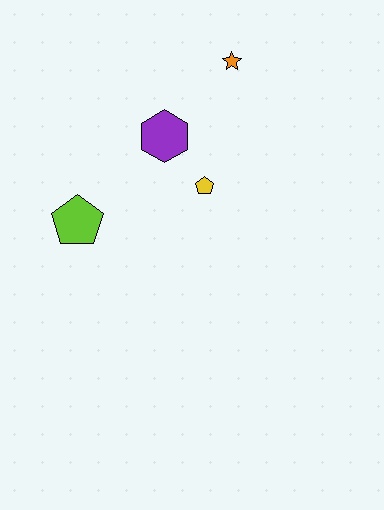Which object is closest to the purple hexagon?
The yellow pentagon is closest to the purple hexagon.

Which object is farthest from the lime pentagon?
The orange star is farthest from the lime pentagon.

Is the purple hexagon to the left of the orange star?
Yes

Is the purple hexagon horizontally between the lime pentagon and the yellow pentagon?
Yes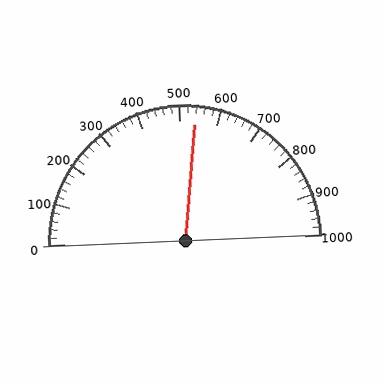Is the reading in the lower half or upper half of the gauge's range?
The reading is in the upper half of the range (0 to 1000).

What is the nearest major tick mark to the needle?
The nearest major tick mark is 500.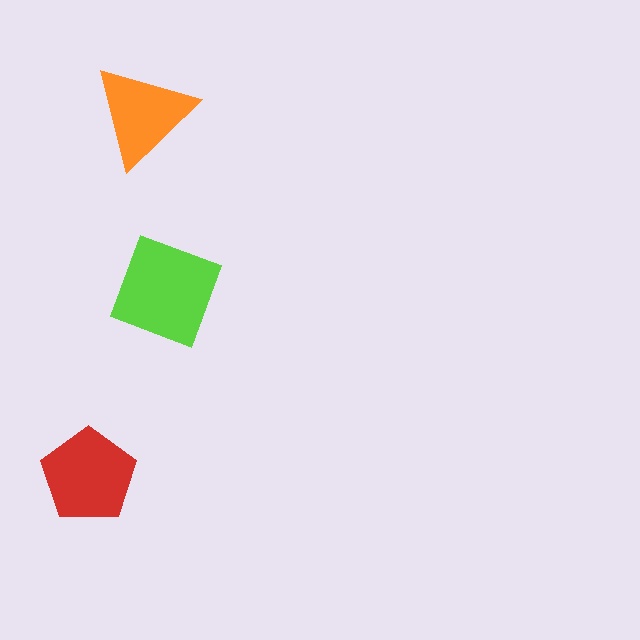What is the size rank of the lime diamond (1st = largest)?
1st.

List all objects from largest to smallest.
The lime diamond, the red pentagon, the orange triangle.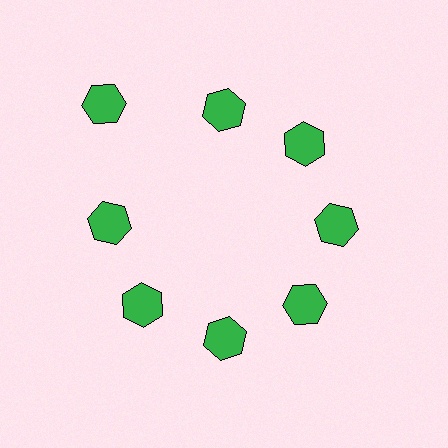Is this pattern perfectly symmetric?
No. The 8 green hexagons are arranged in a ring, but one element near the 10 o'clock position is pushed outward from the center, breaking the 8-fold rotational symmetry.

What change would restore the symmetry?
The symmetry would be restored by moving it inward, back onto the ring so that all 8 hexagons sit at equal angles and equal distance from the center.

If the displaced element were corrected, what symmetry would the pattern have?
It would have 8-fold rotational symmetry — the pattern would map onto itself every 45 degrees.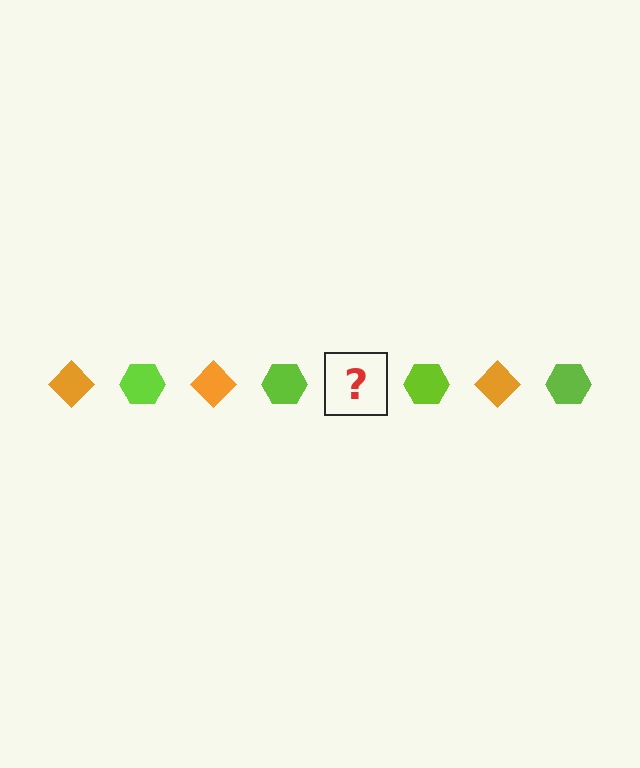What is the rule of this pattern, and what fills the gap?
The rule is that the pattern alternates between orange diamond and lime hexagon. The gap should be filled with an orange diamond.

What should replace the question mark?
The question mark should be replaced with an orange diamond.